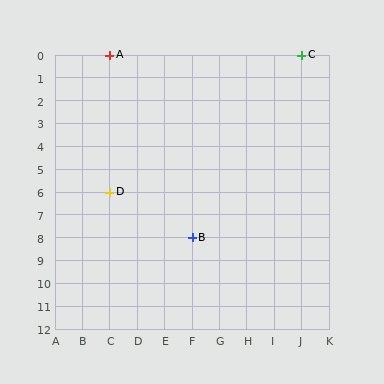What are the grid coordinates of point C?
Point C is at grid coordinates (J, 0).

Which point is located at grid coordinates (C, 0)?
Point A is at (C, 0).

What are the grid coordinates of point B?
Point B is at grid coordinates (F, 8).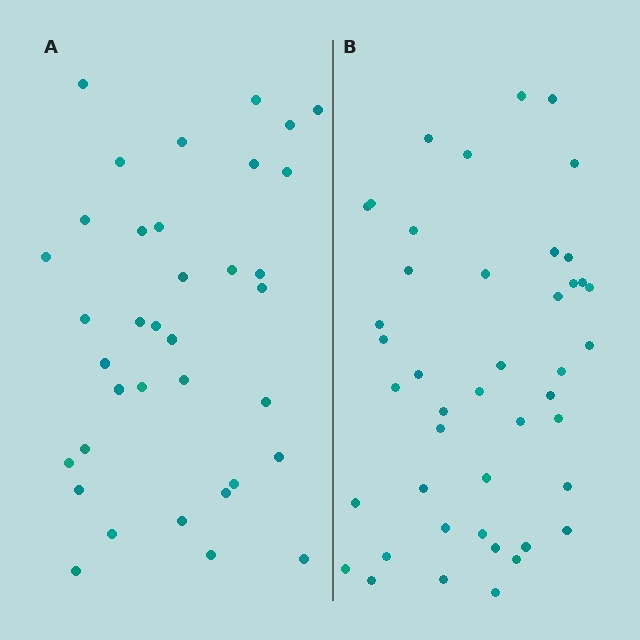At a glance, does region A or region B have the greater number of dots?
Region B (the right region) has more dots.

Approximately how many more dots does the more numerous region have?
Region B has roughly 8 or so more dots than region A.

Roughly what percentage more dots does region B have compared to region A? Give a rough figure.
About 20% more.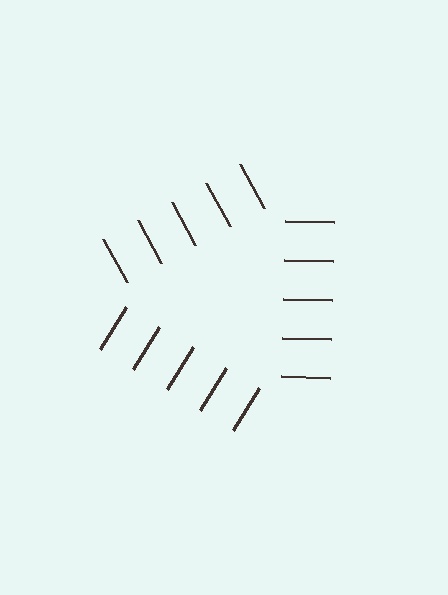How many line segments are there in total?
15 — 5 along each of the 3 edges.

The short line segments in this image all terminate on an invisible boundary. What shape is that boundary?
An illusory triangle — the line segments terminate on its edges but no continuous stroke is drawn.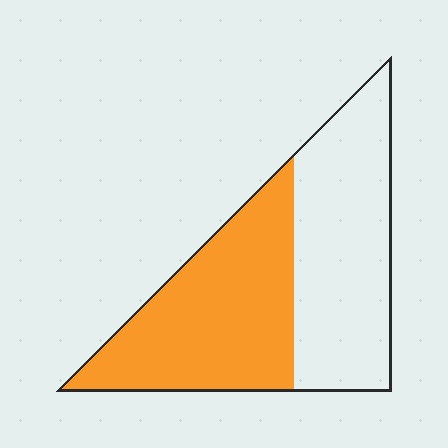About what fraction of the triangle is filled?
About one half (1/2).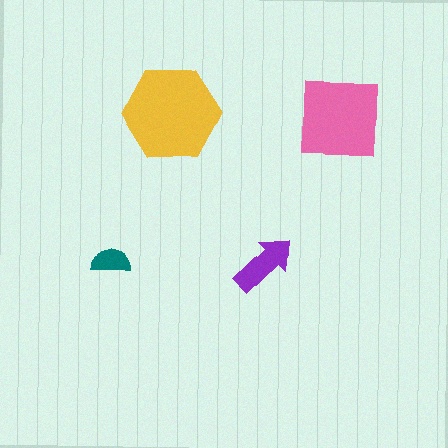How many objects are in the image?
There are 4 objects in the image.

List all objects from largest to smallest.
The yellow hexagon, the pink square, the purple arrow, the teal semicircle.